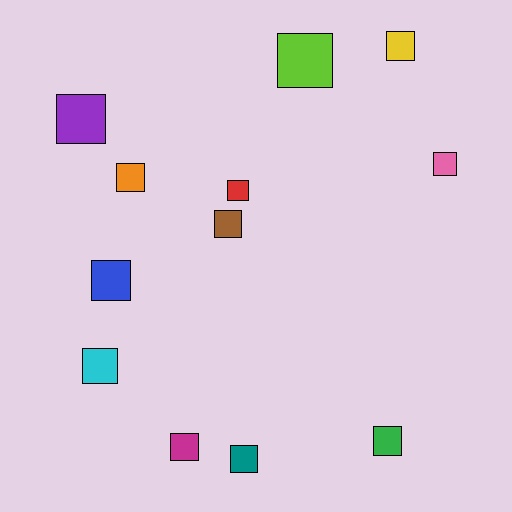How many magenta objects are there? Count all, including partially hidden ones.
There is 1 magenta object.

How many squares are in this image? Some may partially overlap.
There are 12 squares.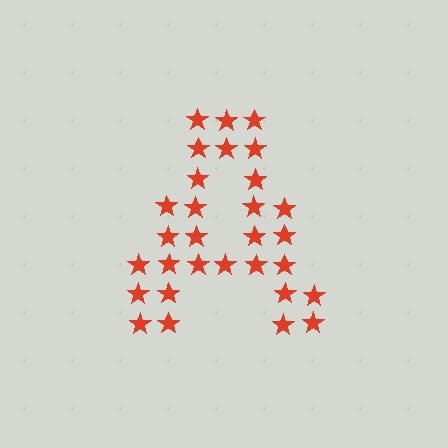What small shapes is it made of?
It is made of small stars.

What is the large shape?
The large shape is the letter A.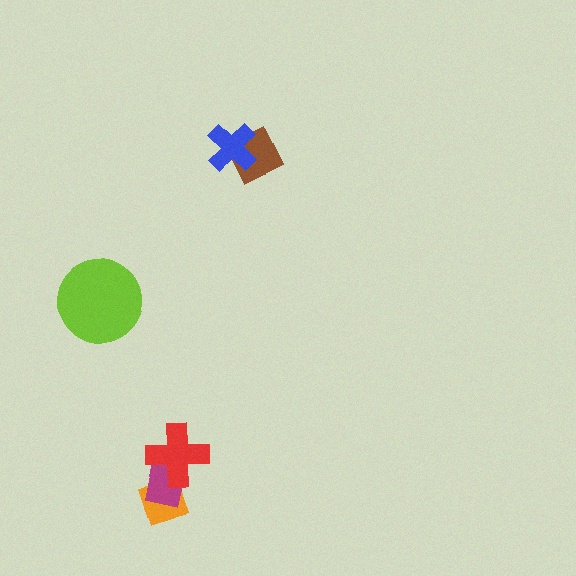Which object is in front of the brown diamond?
The blue cross is in front of the brown diamond.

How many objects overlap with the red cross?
2 objects overlap with the red cross.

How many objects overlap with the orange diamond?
2 objects overlap with the orange diamond.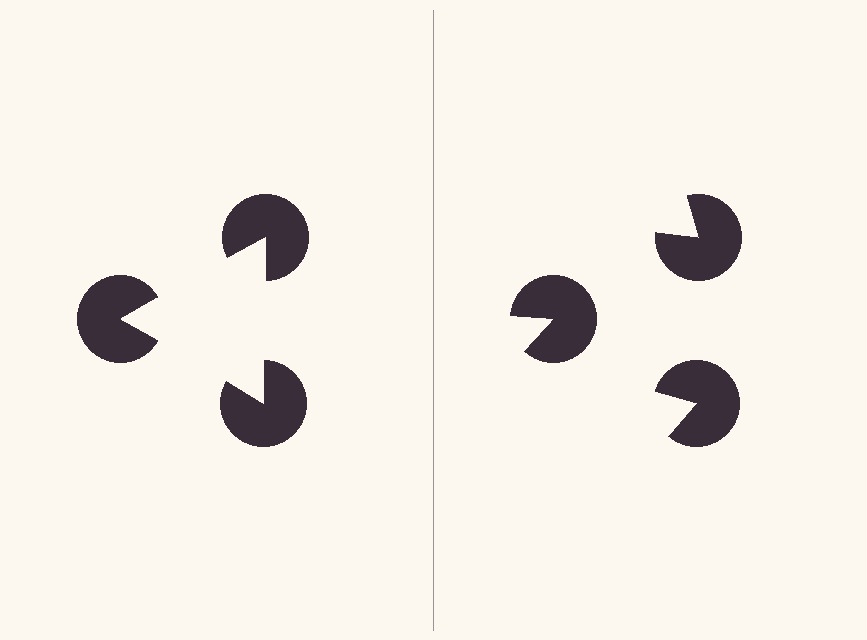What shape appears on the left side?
An illusory triangle.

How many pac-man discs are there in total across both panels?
6 — 3 on each side.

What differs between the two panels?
The pac-man discs are positioned identically on both sides; only the wedge orientations differ. On the left they align to a triangle; on the right they are misaligned.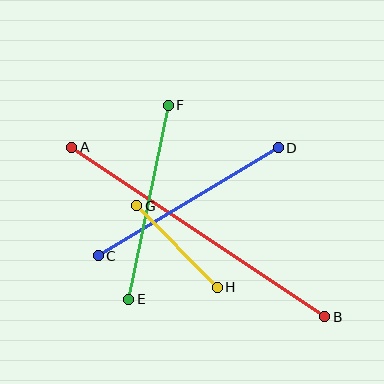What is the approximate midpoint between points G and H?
The midpoint is at approximately (177, 247) pixels.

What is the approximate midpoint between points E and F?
The midpoint is at approximately (149, 202) pixels.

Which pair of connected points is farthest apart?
Points A and B are farthest apart.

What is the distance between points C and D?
The distance is approximately 210 pixels.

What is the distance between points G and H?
The distance is approximately 114 pixels.